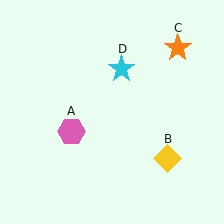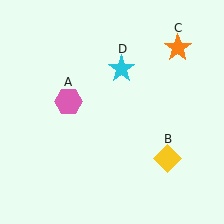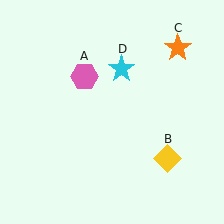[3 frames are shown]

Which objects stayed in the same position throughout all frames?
Yellow diamond (object B) and orange star (object C) and cyan star (object D) remained stationary.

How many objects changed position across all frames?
1 object changed position: pink hexagon (object A).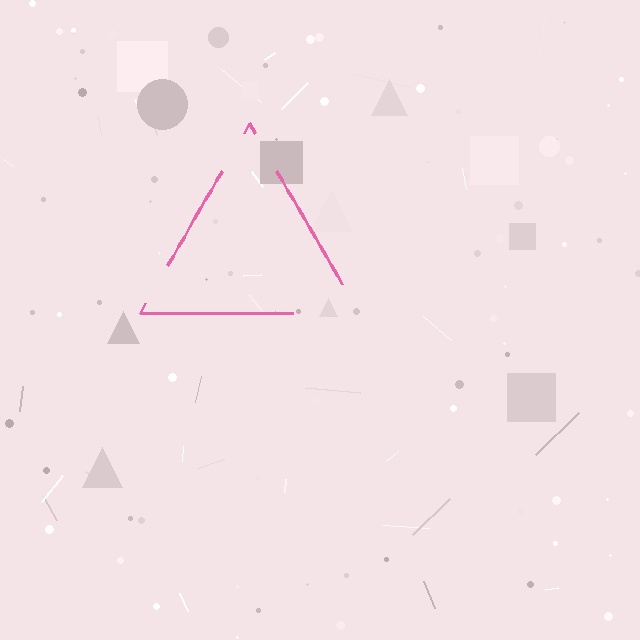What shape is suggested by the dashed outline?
The dashed outline suggests a triangle.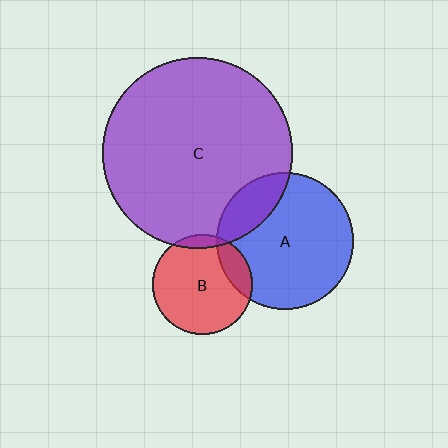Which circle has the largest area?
Circle C (purple).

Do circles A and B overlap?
Yes.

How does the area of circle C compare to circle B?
Approximately 3.6 times.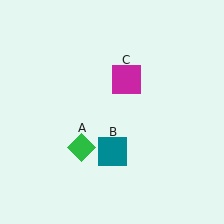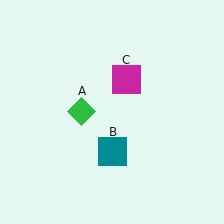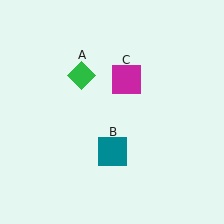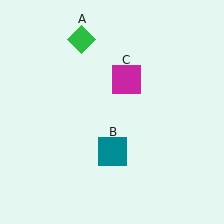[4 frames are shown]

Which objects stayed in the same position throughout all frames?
Teal square (object B) and magenta square (object C) remained stationary.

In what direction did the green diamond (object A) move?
The green diamond (object A) moved up.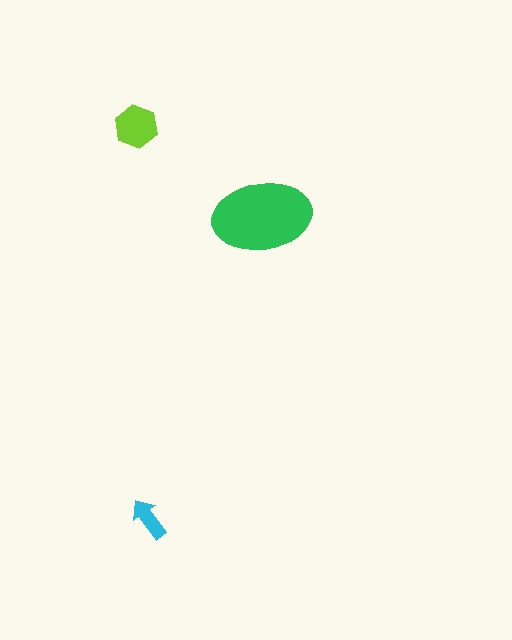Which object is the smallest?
The cyan arrow.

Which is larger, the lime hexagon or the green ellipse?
The green ellipse.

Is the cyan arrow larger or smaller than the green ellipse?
Smaller.